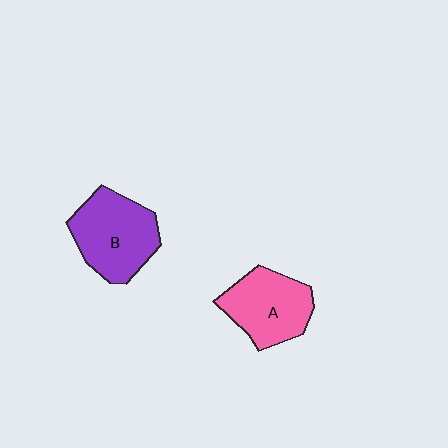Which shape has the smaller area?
Shape A (pink).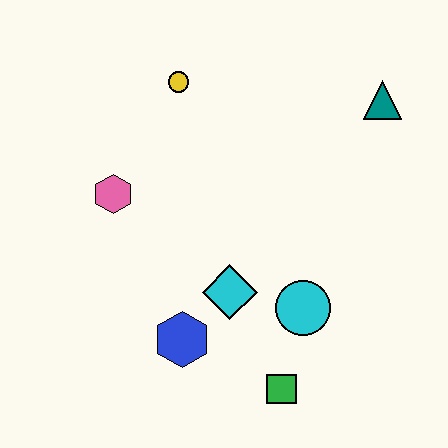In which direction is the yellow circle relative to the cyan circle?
The yellow circle is above the cyan circle.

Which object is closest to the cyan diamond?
The blue hexagon is closest to the cyan diamond.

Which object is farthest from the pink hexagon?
The teal triangle is farthest from the pink hexagon.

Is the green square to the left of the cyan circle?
Yes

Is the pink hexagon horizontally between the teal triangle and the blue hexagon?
No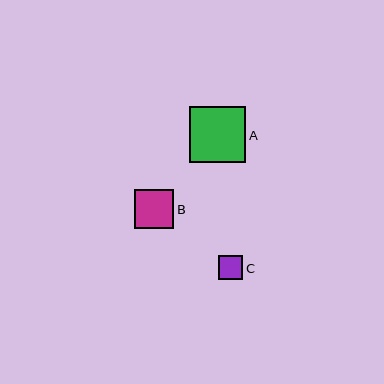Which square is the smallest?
Square C is the smallest with a size of approximately 24 pixels.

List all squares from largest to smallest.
From largest to smallest: A, B, C.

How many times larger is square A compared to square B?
Square A is approximately 1.4 times the size of square B.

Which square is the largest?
Square A is the largest with a size of approximately 56 pixels.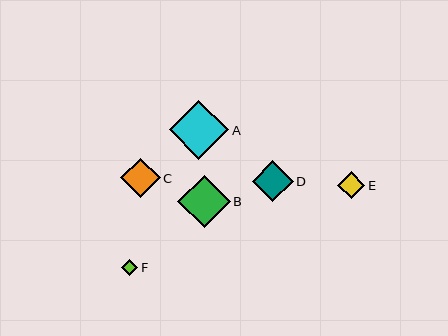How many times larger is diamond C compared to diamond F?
Diamond C is approximately 2.4 times the size of diamond F.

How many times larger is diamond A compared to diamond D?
Diamond A is approximately 1.5 times the size of diamond D.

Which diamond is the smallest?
Diamond F is the smallest with a size of approximately 16 pixels.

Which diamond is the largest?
Diamond A is the largest with a size of approximately 59 pixels.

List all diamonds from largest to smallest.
From largest to smallest: A, B, D, C, E, F.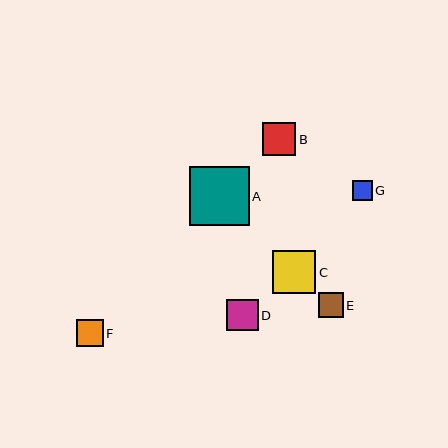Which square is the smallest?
Square G is the smallest with a size of approximately 20 pixels.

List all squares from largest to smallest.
From largest to smallest: A, C, B, D, F, E, G.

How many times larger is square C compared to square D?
Square C is approximately 1.4 times the size of square D.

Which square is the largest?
Square A is the largest with a size of approximately 60 pixels.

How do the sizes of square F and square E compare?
Square F and square E are approximately the same size.